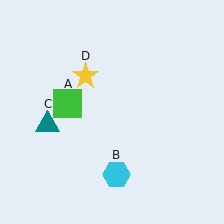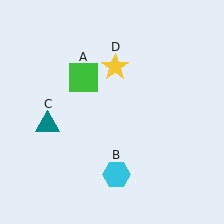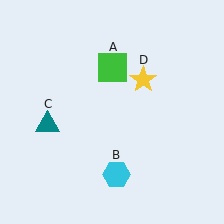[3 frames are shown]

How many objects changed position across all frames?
2 objects changed position: green square (object A), yellow star (object D).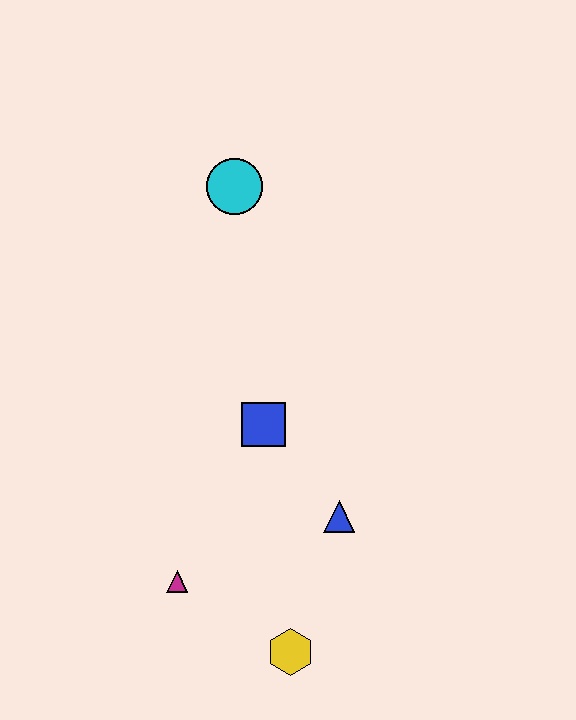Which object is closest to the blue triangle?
The blue square is closest to the blue triangle.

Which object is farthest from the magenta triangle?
The cyan circle is farthest from the magenta triangle.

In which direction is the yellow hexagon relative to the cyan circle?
The yellow hexagon is below the cyan circle.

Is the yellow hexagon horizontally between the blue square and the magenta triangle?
No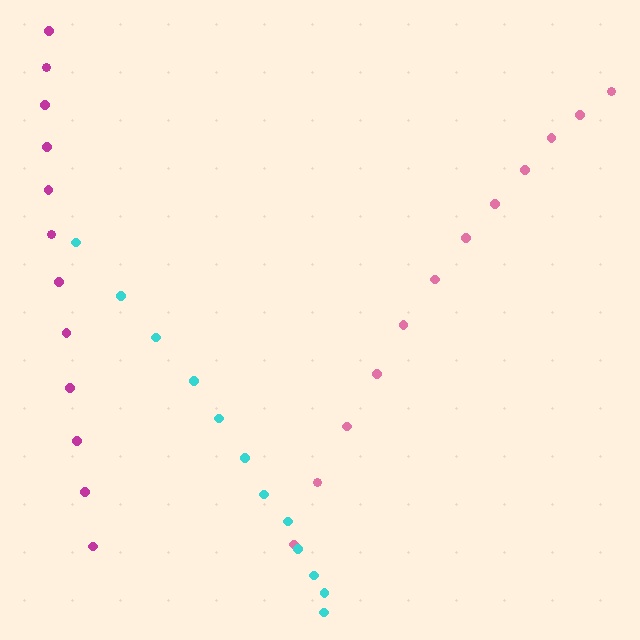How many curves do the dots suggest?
There are 3 distinct paths.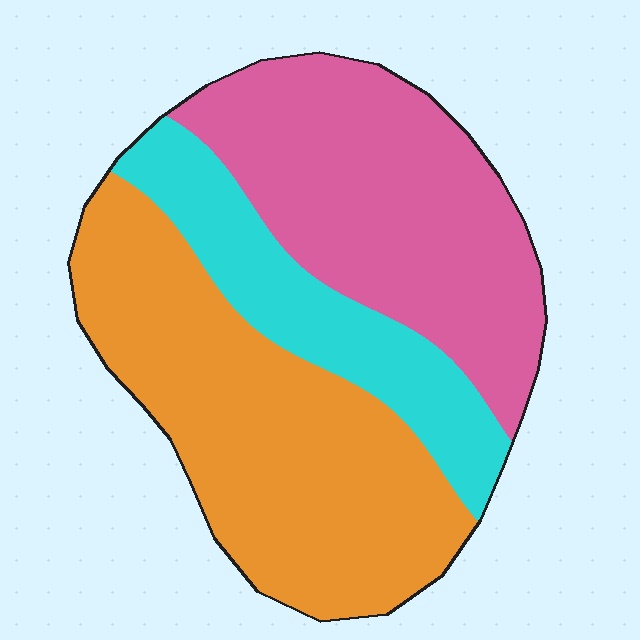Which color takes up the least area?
Cyan, at roughly 20%.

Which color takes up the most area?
Orange, at roughly 45%.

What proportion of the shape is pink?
Pink takes up about three eighths (3/8) of the shape.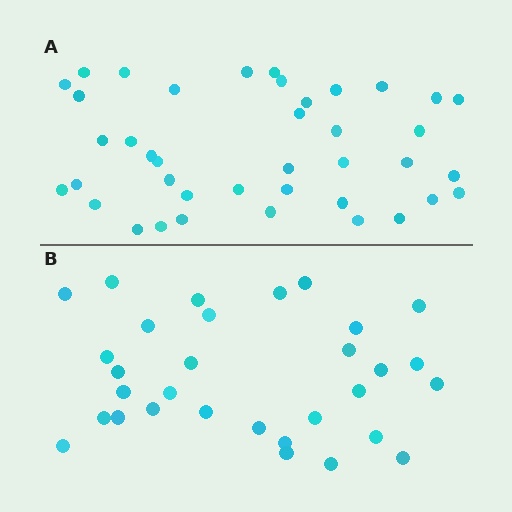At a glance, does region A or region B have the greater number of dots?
Region A (the top region) has more dots.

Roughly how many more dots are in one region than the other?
Region A has roughly 8 or so more dots than region B.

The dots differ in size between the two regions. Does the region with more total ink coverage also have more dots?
No. Region B has more total ink coverage because its dots are larger, but region A actually contains more individual dots. Total area can be misleading — the number of items is what matters here.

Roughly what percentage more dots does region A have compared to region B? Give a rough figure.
About 30% more.